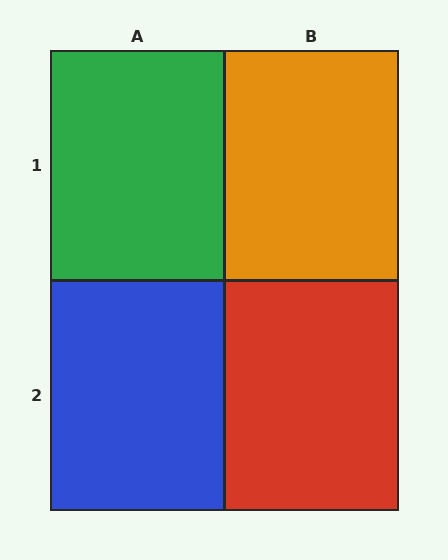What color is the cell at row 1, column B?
Orange.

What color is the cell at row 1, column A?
Green.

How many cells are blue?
1 cell is blue.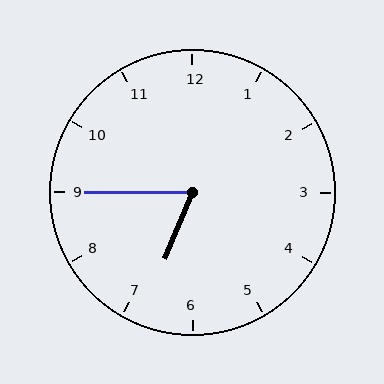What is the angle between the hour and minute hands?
Approximately 68 degrees.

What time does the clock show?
6:45.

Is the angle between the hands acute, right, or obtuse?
It is acute.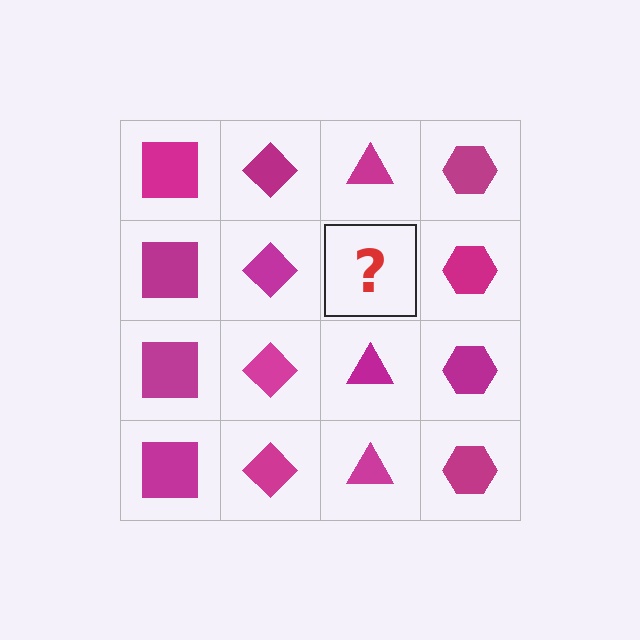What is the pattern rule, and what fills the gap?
The rule is that each column has a consistent shape. The gap should be filled with a magenta triangle.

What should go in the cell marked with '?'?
The missing cell should contain a magenta triangle.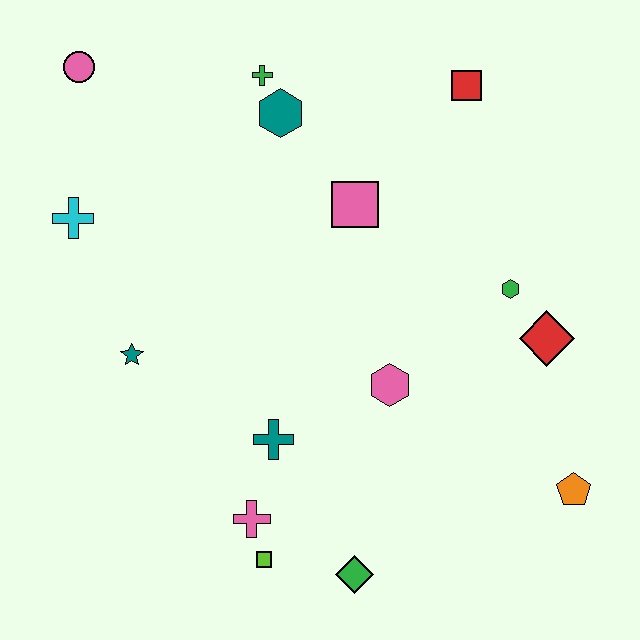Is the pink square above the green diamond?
Yes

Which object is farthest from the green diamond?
The pink circle is farthest from the green diamond.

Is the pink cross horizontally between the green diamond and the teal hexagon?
No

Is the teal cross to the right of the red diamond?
No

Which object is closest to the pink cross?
The lime square is closest to the pink cross.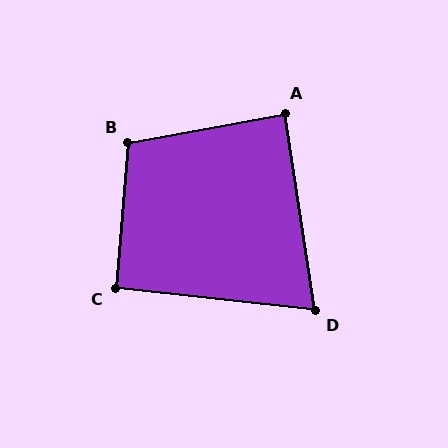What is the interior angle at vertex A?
Approximately 89 degrees (approximately right).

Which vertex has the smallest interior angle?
D, at approximately 75 degrees.